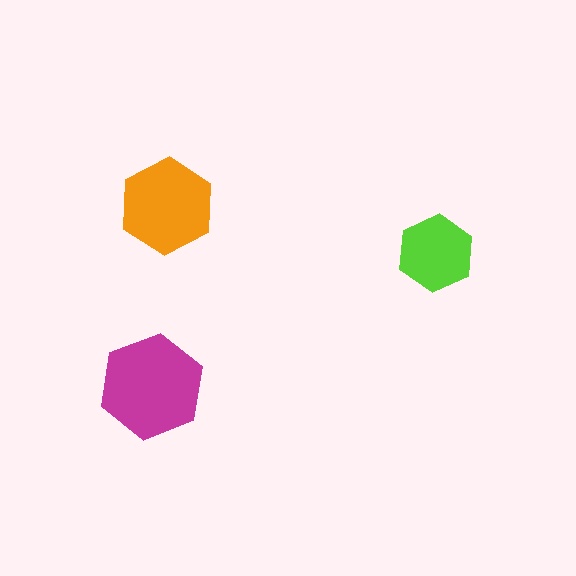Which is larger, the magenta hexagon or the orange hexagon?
The magenta one.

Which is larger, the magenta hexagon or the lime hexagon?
The magenta one.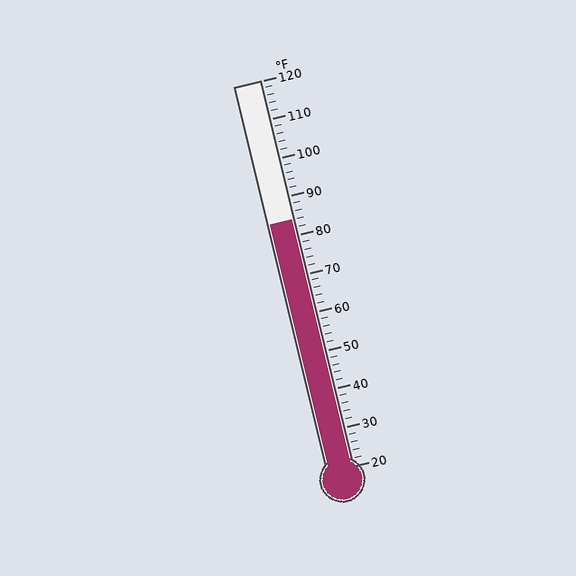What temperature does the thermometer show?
The thermometer shows approximately 84°F.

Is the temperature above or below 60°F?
The temperature is above 60°F.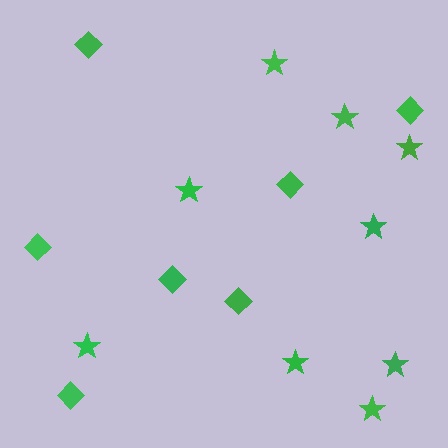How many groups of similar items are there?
There are 2 groups: one group of diamonds (7) and one group of stars (9).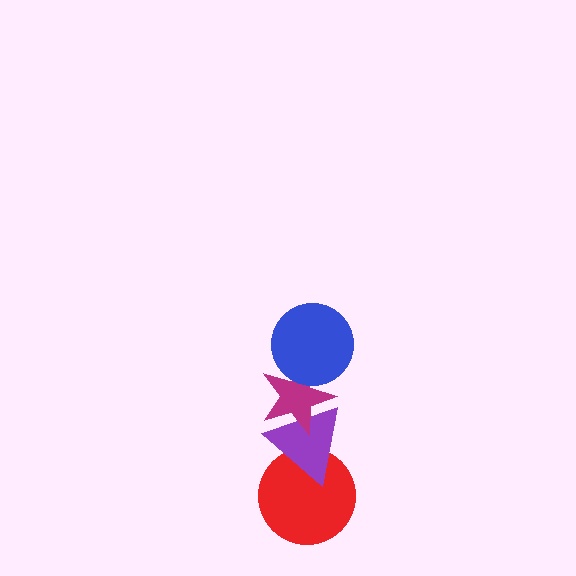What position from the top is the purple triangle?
The purple triangle is 3rd from the top.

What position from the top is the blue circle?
The blue circle is 1st from the top.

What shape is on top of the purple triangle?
The magenta star is on top of the purple triangle.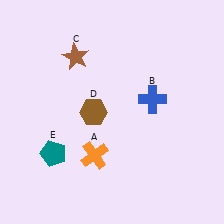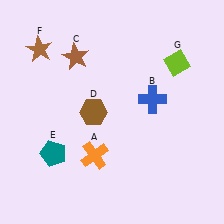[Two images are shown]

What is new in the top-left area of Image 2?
A brown star (F) was added in the top-left area of Image 2.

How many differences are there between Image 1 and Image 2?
There are 2 differences between the two images.